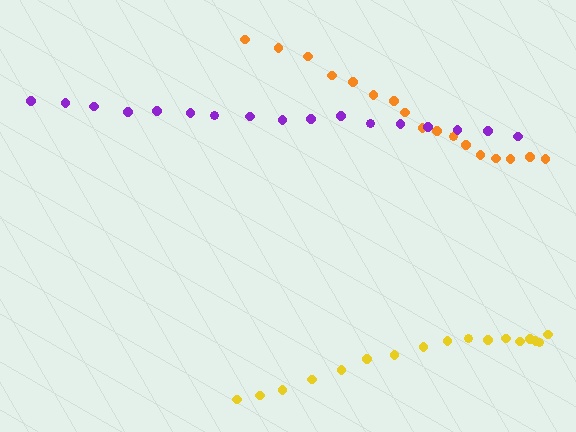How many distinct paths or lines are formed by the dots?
There are 3 distinct paths.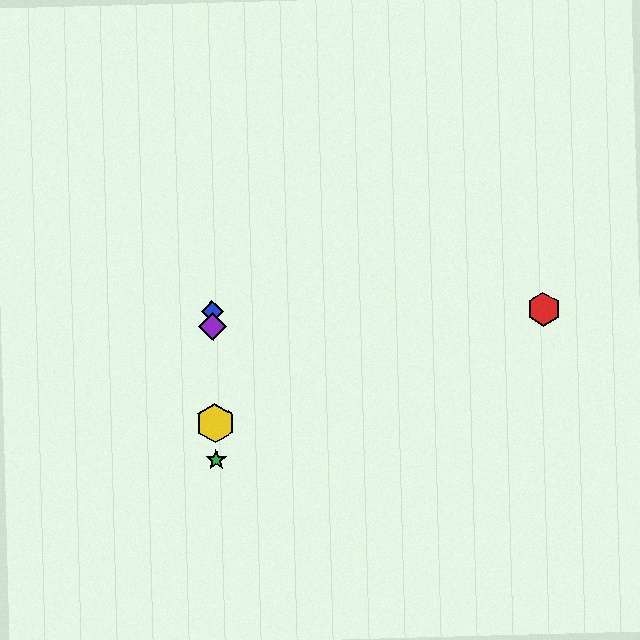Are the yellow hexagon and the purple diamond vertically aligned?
Yes, both are at x≈215.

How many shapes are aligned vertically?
4 shapes (the blue diamond, the green star, the yellow hexagon, the purple diamond) are aligned vertically.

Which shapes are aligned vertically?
The blue diamond, the green star, the yellow hexagon, the purple diamond are aligned vertically.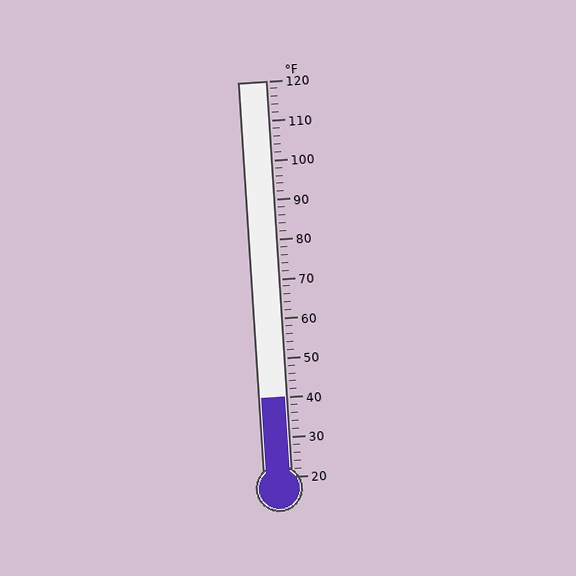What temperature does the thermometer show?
The thermometer shows approximately 40°F.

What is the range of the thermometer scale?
The thermometer scale ranges from 20°F to 120°F.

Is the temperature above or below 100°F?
The temperature is below 100°F.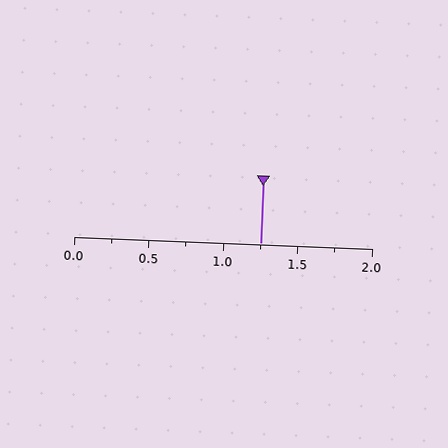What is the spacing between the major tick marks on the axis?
The major ticks are spaced 0.5 apart.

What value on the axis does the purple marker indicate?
The marker indicates approximately 1.25.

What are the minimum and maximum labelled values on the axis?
The axis runs from 0.0 to 2.0.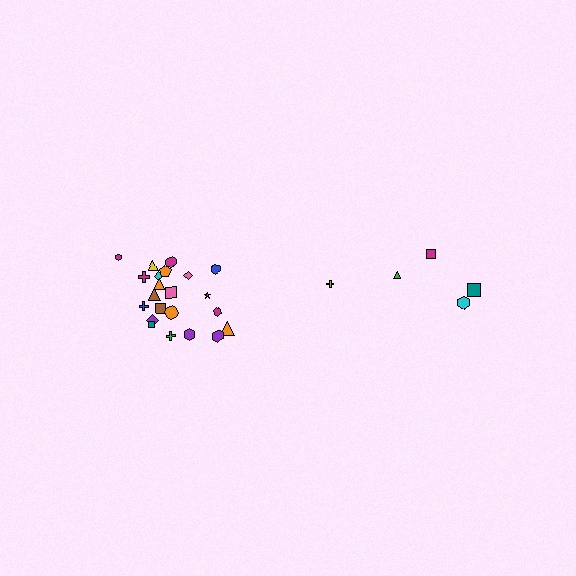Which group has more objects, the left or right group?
The left group.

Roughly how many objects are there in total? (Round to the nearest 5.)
Roughly 25 objects in total.